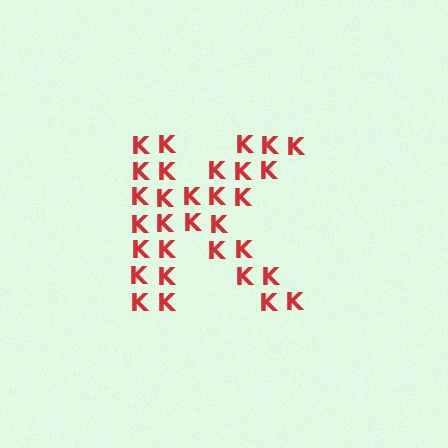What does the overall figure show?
The overall figure shows the letter K.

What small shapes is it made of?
It is made of small letter K's.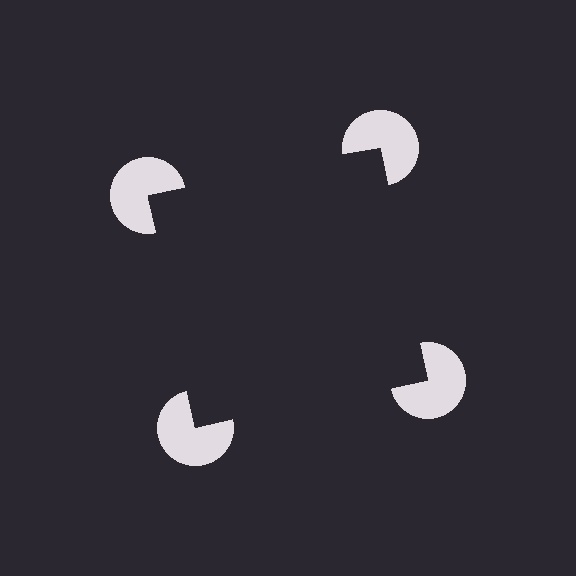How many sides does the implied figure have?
4 sides.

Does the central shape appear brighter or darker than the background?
It typically appears slightly darker than the background, even though no actual brightness change is drawn.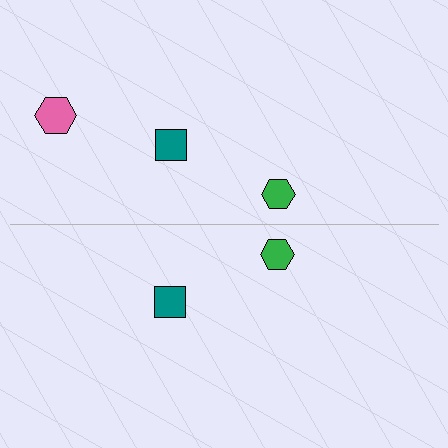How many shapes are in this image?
There are 5 shapes in this image.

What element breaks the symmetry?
A pink hexagon is missing from the bottom side.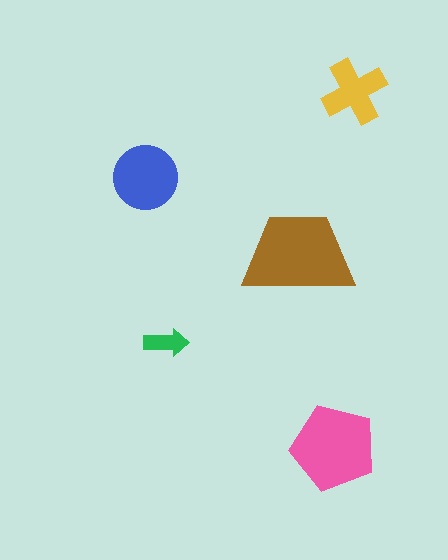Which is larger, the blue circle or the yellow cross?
The blue circle.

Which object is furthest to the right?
The yellow cross is rightmost.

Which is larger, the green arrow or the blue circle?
The blue circle.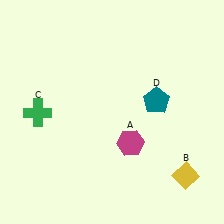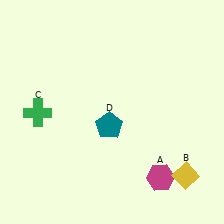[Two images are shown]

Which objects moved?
The objects that moved are: the magenta hexagon (A), the teal pentagon (D).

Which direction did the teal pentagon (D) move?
The teal pentagon (D) moved left.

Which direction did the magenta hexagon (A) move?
The magenta hexagon (A) moved down.